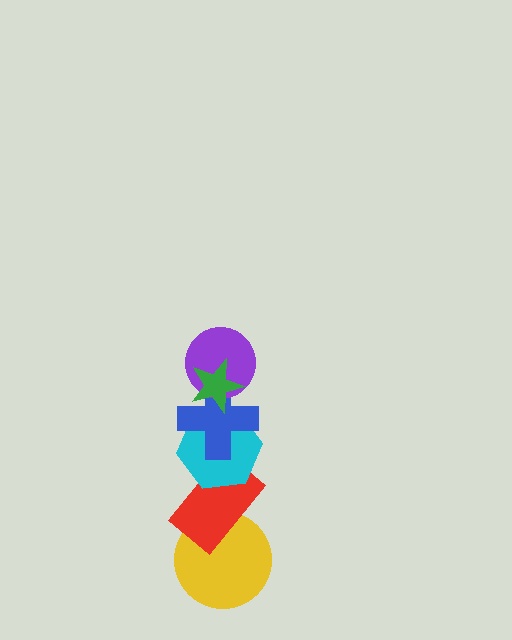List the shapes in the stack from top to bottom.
From top to bottom: the green star, the purple circle, the blue cross, the cyan hexagon, the red rectangle, the yellow circle.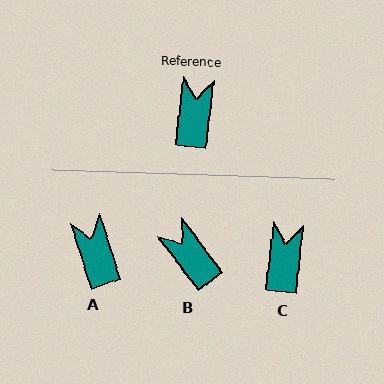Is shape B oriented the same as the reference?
No, it is off by about 44 degrees.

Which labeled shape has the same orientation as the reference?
C.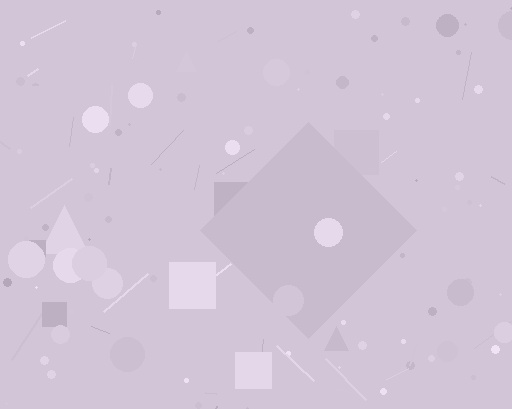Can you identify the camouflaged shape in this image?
The camouflaged shape is a diamond.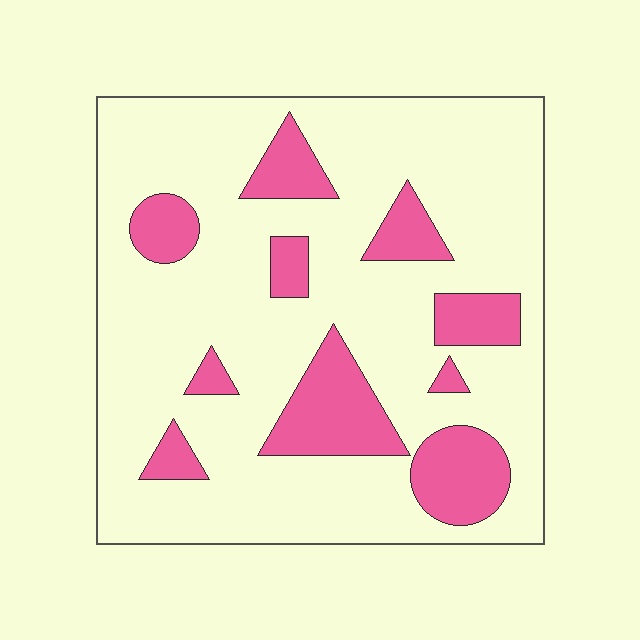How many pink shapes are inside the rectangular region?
10.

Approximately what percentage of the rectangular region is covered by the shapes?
Approximately 20%.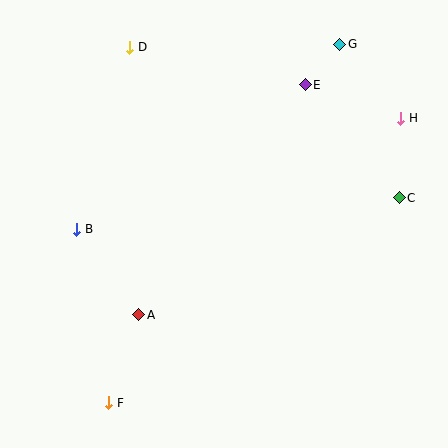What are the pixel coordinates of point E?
Point E is at (305, 85).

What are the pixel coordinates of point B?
Point B is at (77, 229).